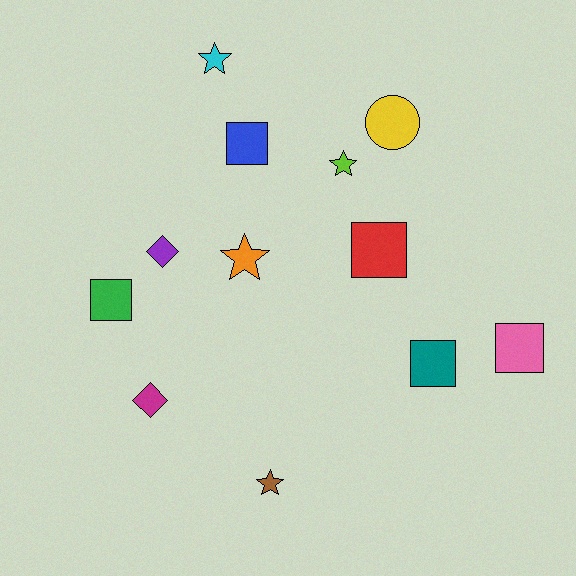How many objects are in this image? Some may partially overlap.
There are 12 objects.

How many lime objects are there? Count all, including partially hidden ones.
There is 1 lime object.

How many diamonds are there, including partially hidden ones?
There are 2 diamonds.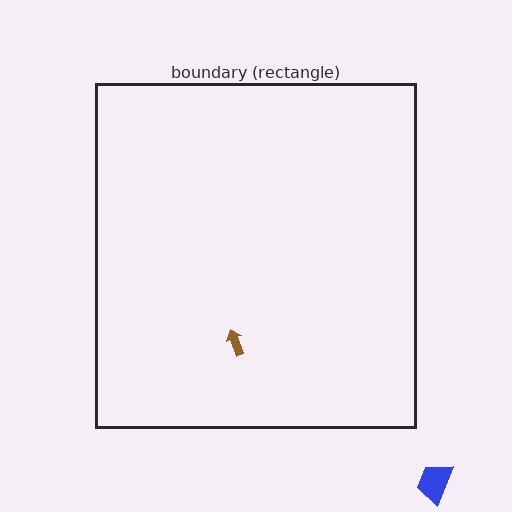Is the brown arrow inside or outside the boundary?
Inside.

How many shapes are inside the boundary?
1 inside, 1 outside.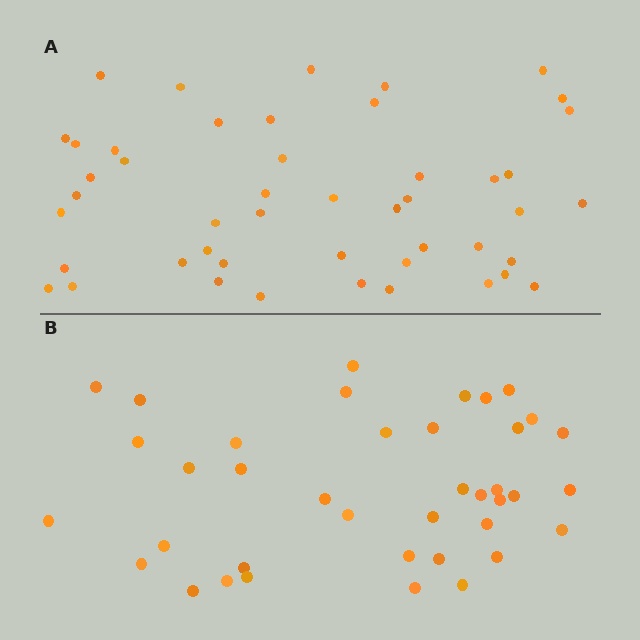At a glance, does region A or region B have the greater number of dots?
Region A (the top region) has more dots.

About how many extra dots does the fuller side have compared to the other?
Region A has roughly 8 or so more dots than region B.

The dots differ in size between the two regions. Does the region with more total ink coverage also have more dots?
No. Region B has more total ink coverage because its dots are larger, but region A actually contains more individual dots. Total area can be misleading — the number of items is what matters here.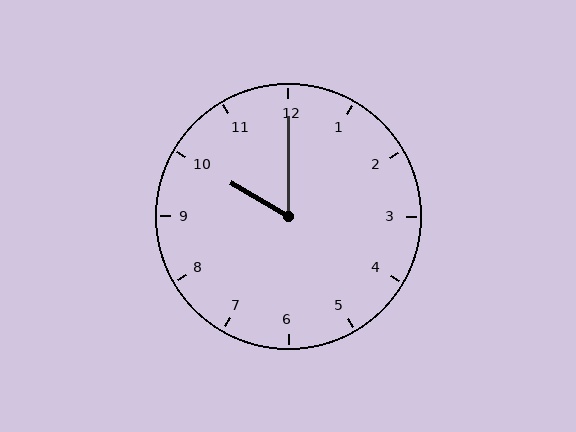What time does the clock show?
10:00.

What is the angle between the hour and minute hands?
Approximately 60 degrees.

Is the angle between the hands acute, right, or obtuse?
It is acute.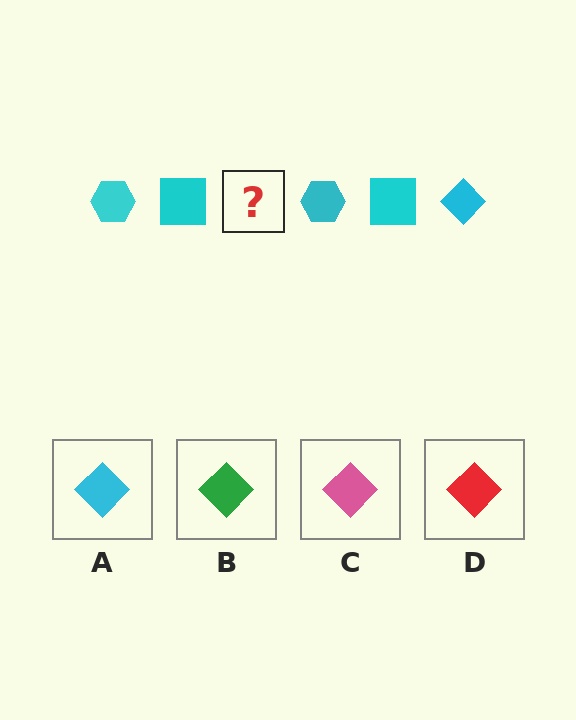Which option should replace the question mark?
Option A.